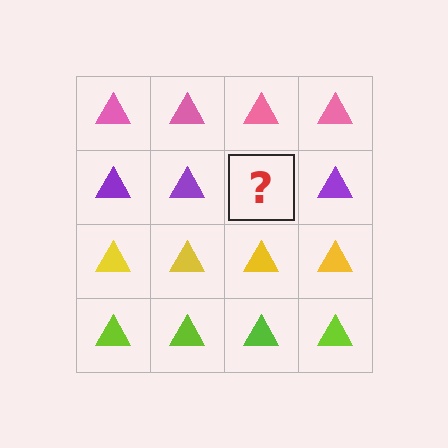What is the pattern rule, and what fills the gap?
The rule is that each row has a consistent color. The gap should be filled with a purple triangle.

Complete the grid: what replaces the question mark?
The question mark should be replaced with a purple triangle.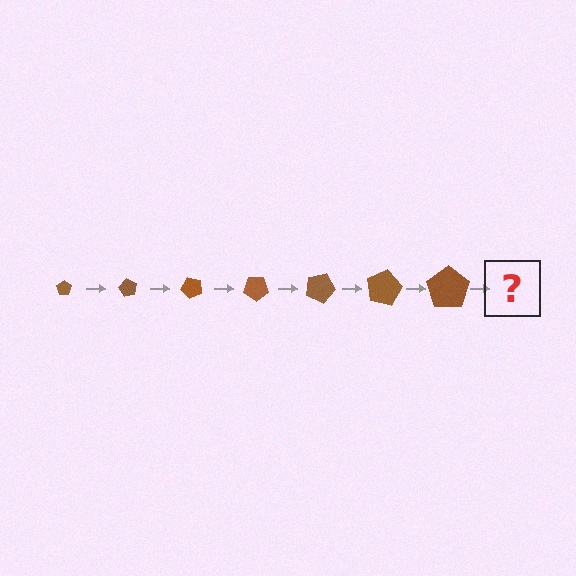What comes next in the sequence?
The next element should be a pentagon, larger than the previous one and rotated 420 degrees from the start.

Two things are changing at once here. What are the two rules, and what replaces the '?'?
The two rules are that the pentagon grows larger each step and it rotates 60 degrees each step. The '?' should be a pentagon, larger than the previous one and rotated 420 degrees from the start.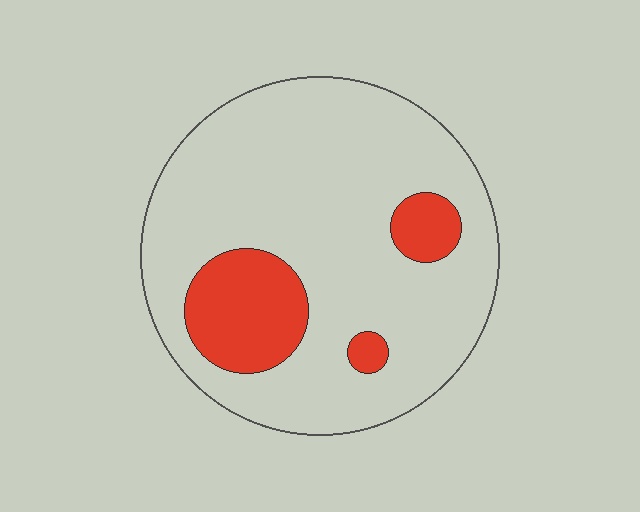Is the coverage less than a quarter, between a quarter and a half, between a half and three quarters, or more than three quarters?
Less than a quarter.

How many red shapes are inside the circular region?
3.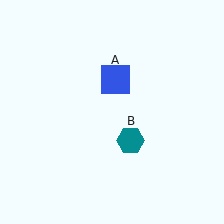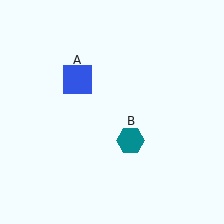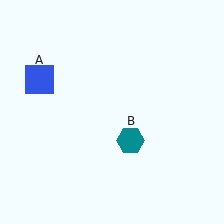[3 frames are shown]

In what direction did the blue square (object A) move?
The blue square (object A) moved left.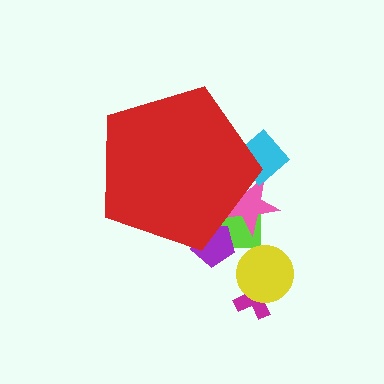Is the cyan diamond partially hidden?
Yes, the cyan diamond is partially hidden behind the red pentagon.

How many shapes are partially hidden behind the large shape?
4 shapes are partially hidden.